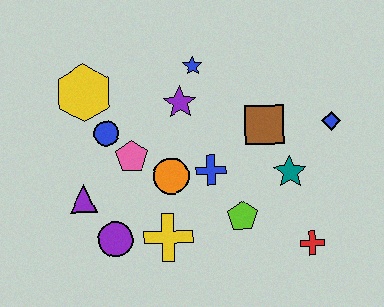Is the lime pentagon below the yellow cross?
No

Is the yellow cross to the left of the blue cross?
Yes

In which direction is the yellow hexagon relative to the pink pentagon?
The yellow hexagon is above the pink pentagon.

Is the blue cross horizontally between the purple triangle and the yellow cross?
No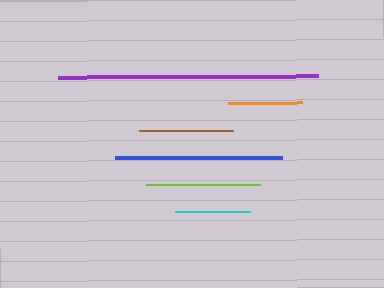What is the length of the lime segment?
The lime segment is approximately 115 pixels long.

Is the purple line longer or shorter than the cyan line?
The purple line is longer than the cyan line.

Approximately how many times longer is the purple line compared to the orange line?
The purple line is approximately 3.5 times the length of the orange line.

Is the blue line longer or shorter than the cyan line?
The blue line is longer than the cyan line.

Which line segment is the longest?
The purple line is the longest at approximately 260 pixels.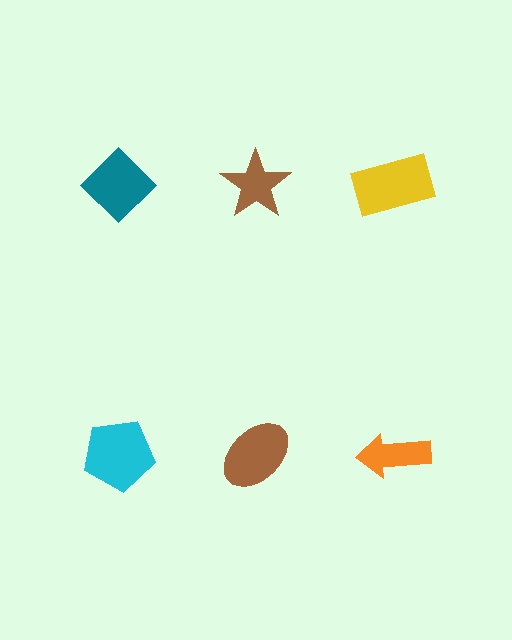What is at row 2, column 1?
A cyan pentagon.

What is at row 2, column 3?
An orange arrow.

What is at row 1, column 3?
A yellow rectangle.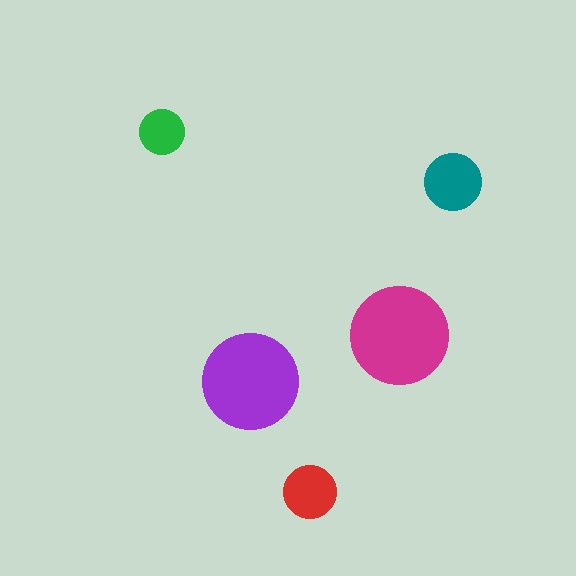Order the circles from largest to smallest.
the magenta one, the purple one, the teal one, the red one, the green one.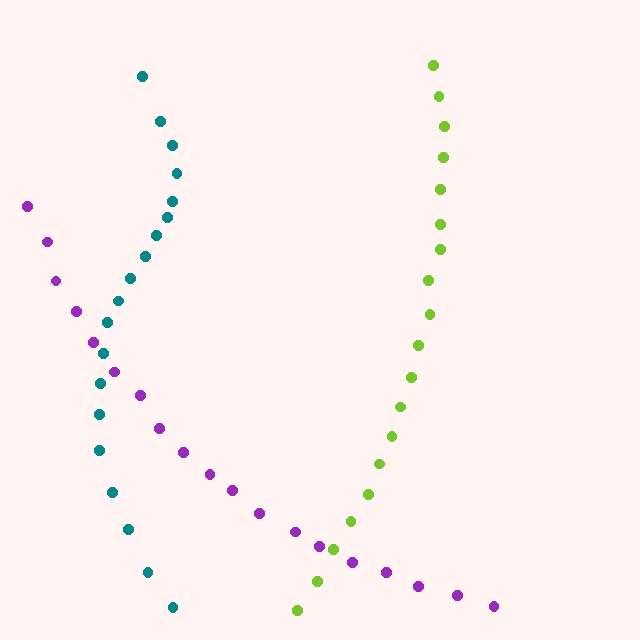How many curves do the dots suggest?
There are 3 distinct paths.